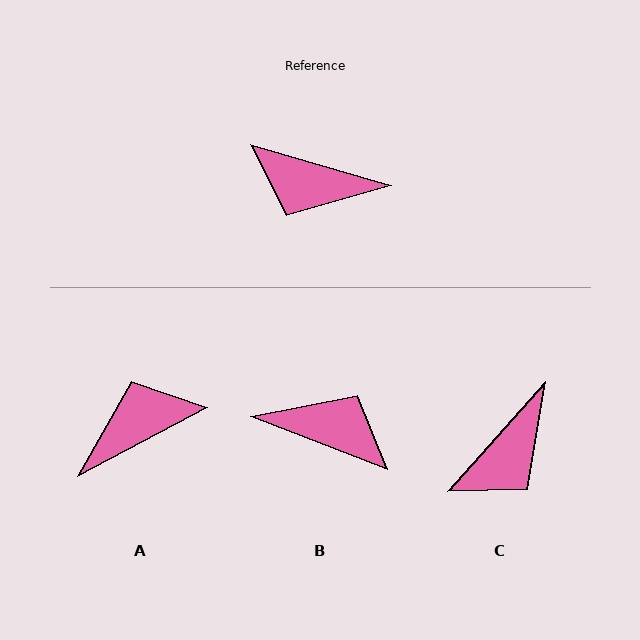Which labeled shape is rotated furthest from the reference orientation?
B, about 175 degrees away.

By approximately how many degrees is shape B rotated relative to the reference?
Approximately 175 degrees counter-clockwise.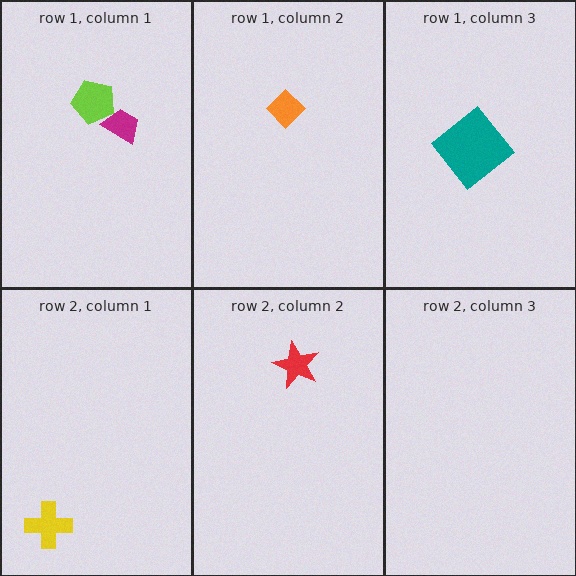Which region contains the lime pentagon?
The row 1, column 1 region.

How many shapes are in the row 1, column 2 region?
1.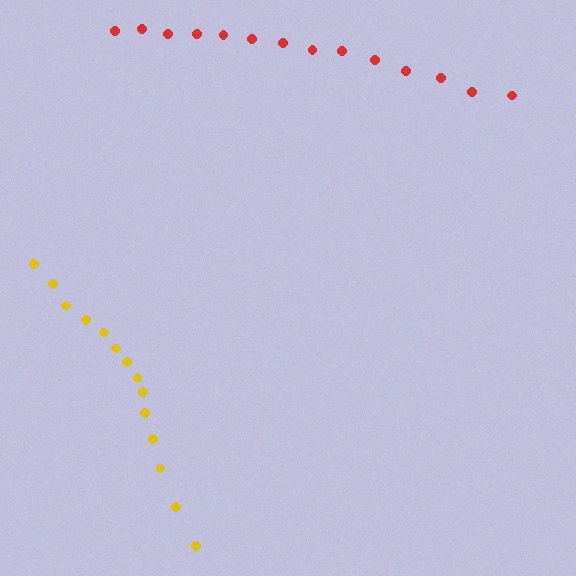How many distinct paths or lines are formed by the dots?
There are 2 distinct paths.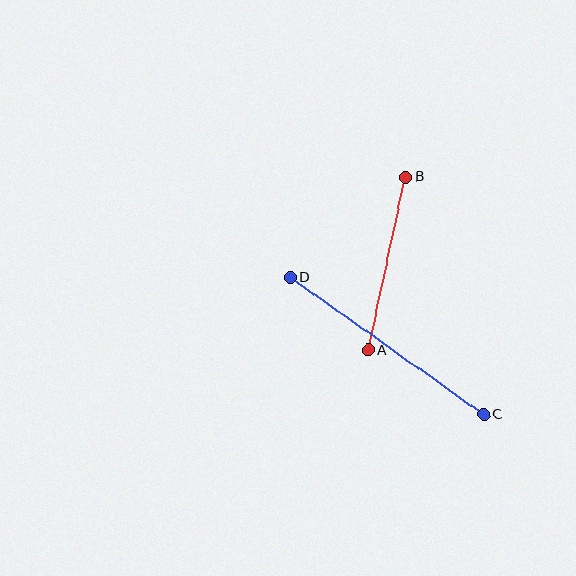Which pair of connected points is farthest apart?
Points C and D are farthest apart.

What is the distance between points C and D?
The distance is approximately 237 pixels.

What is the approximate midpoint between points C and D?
The midpoint is at approximately (387, 346) pixels.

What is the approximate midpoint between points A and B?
The midpoint is at approximately (387, 264) pixels.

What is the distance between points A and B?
The distance is approximately 177 pixels.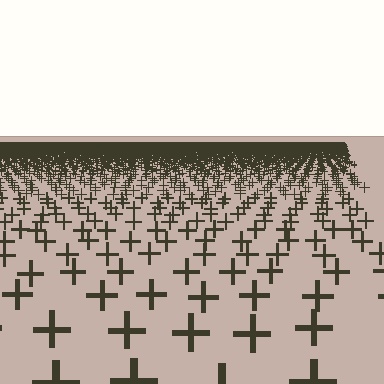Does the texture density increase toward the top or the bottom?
Density increases toward the top.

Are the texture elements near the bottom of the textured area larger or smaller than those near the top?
Larger. Near the bottom, elements are closer to the viewer and appear at a bigger on-screen size.